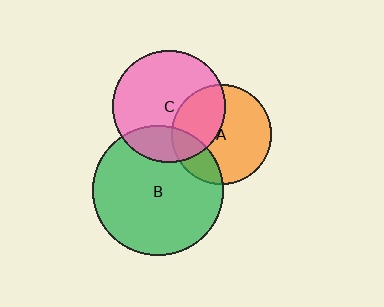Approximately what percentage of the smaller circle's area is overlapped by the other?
Approximately 20%.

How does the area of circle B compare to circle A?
Approximately 1.7 times.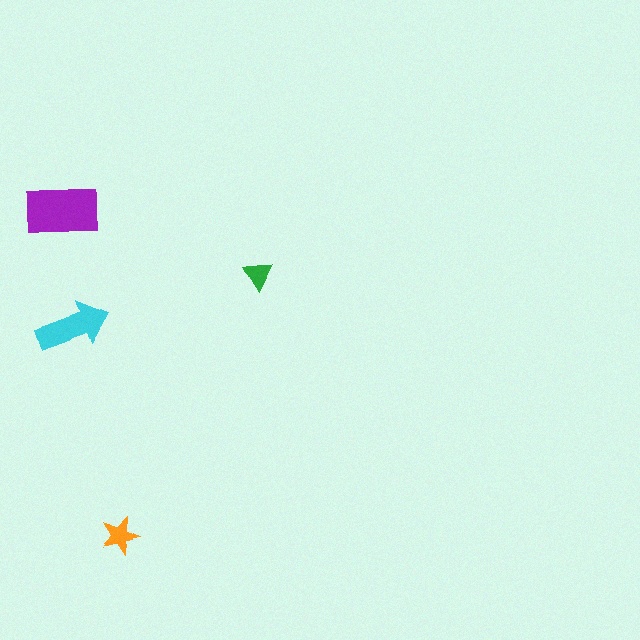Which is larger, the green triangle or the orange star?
The orange star.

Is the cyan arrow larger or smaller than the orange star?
Larger.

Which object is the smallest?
The green triangle.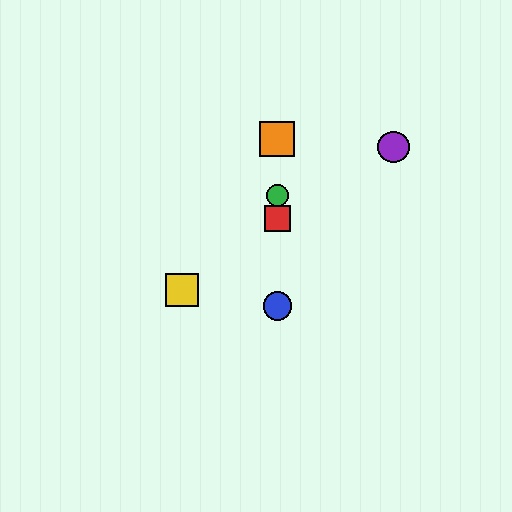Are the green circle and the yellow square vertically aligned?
No, the green circle is at x≈277 and the yellow square is at x≈182.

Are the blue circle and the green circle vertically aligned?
Yes, both are at x≈277.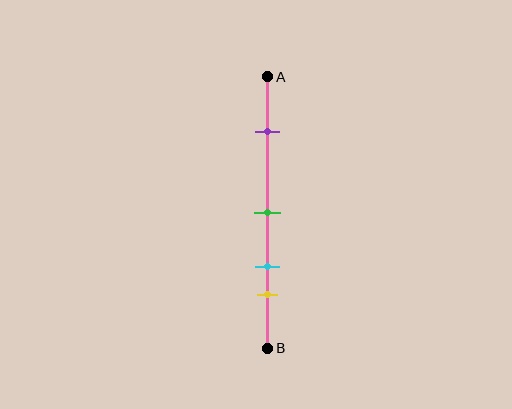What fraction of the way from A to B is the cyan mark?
The cyan mark is approximately 70% (0.7) of the way from A to B.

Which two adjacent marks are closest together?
The cyan and yellow marks are the closest adjacent pair.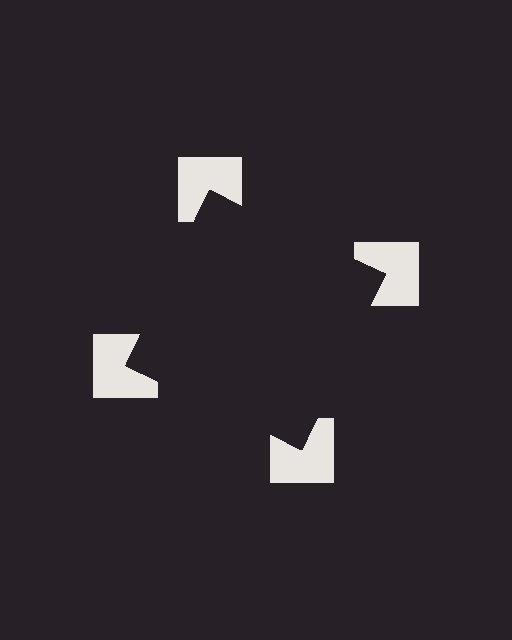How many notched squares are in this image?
There are 4 — one at each vertex of the illusory square.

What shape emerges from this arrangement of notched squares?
An illusory square — its edges are inferred from the aligned wedge cuts in the notched squares, not physically drawn.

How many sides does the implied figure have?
4 sides.